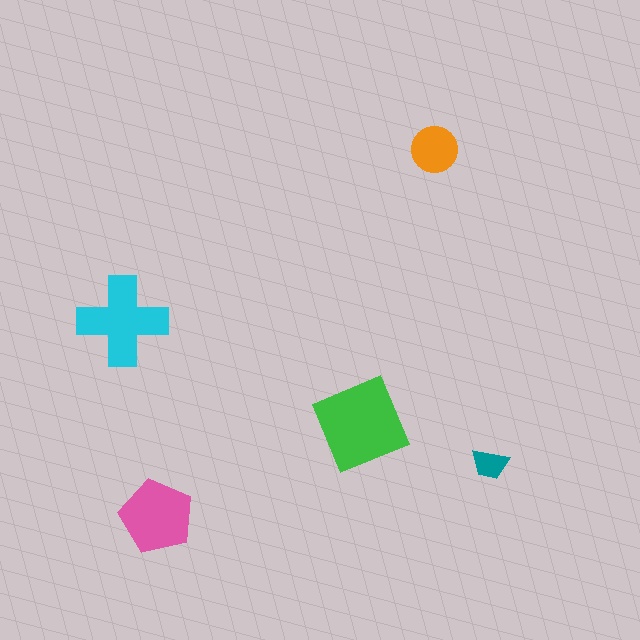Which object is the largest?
The green diamond.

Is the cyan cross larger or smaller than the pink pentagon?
Larger.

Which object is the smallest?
The teal trapezoid.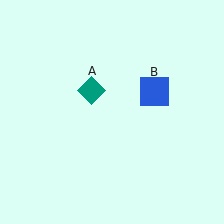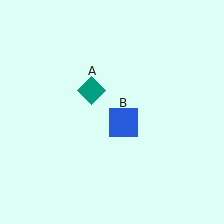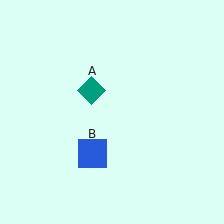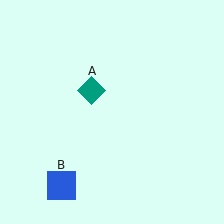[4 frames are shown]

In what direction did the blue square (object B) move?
The blue square (object B) moved down and to the left.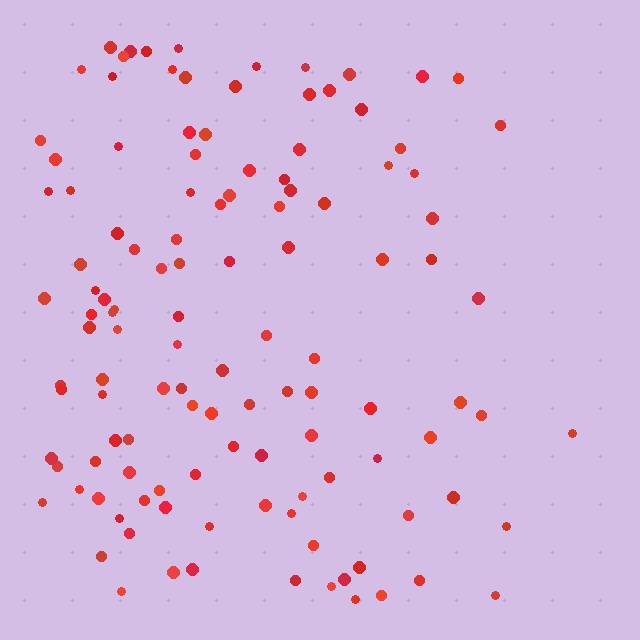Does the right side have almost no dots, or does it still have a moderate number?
Still a moderate number, just noticeably fewer than the left.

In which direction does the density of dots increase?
From right to left, with the left side densest.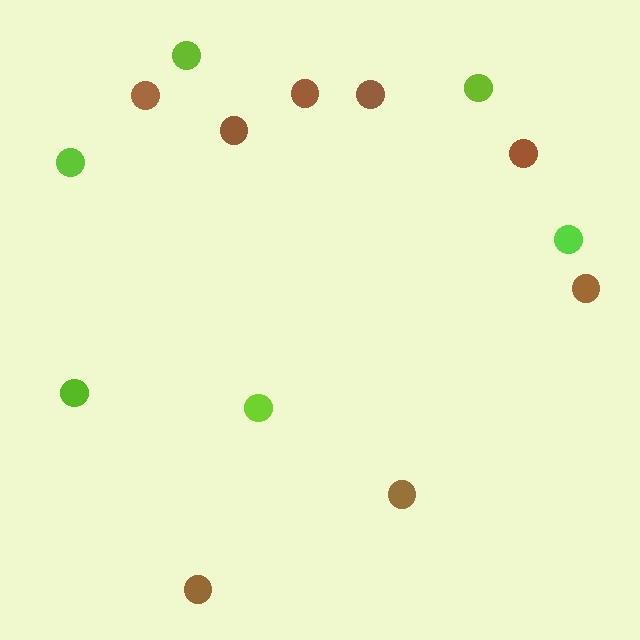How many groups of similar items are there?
There are 2 groups: one group of brown circles (8) and one group of lime circles (6).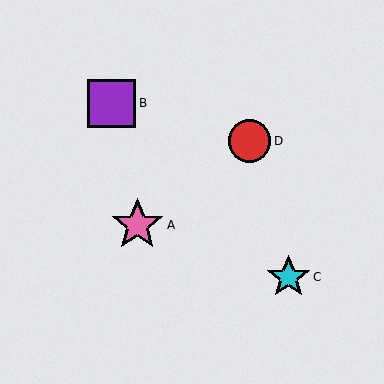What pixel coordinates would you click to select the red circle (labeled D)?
Click at (249, 141) to select the red circle D.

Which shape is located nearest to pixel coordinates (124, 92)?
The purple square (labeled B) at (111, 103) is nearest to that location.